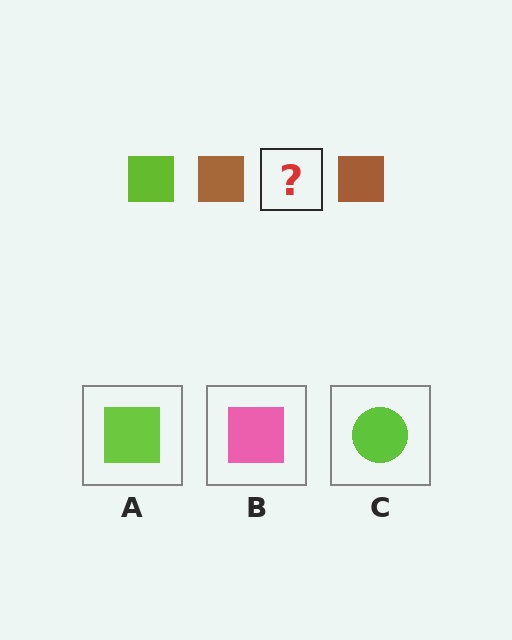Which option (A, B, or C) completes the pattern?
A.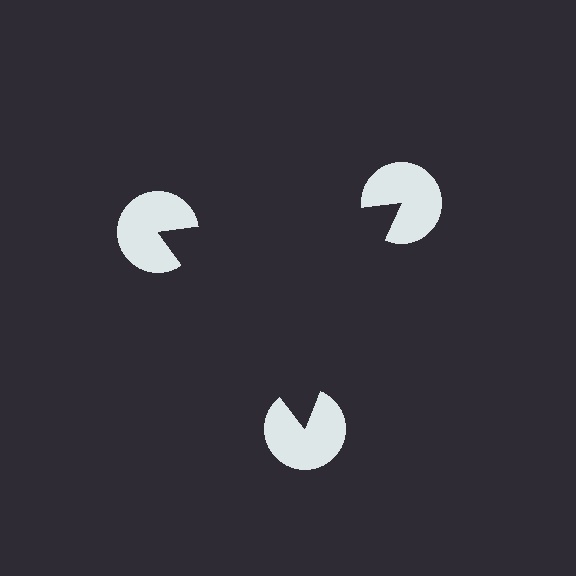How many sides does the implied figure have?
3 sides.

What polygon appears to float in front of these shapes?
An illusory triangle — its edges are inferred from the aligned wedge cuts in the pac-man discs, not physically drawn.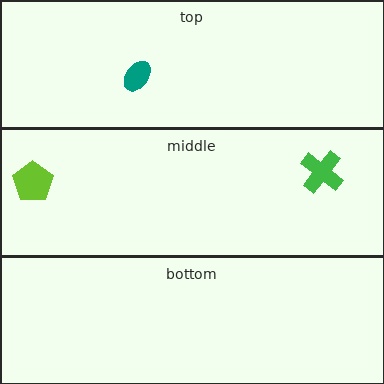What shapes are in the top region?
The teal ellipse.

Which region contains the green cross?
The middle region.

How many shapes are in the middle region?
2.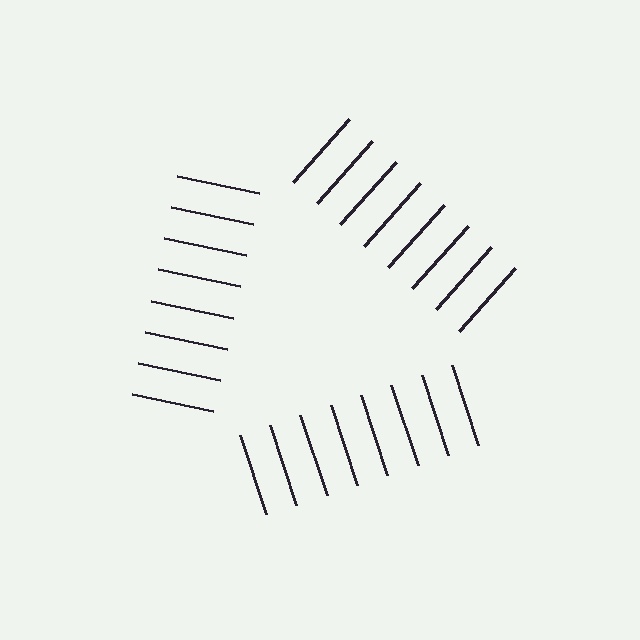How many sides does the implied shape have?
3 sides — the line-ends trace a triangle.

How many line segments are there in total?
24 — 8 along each of the 3 edges.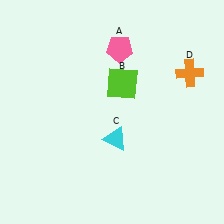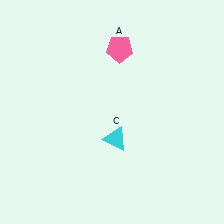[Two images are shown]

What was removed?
The lime square (B), the orange cross (D) were removed in Image 2.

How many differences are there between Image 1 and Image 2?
There are 2 differences between the two images.